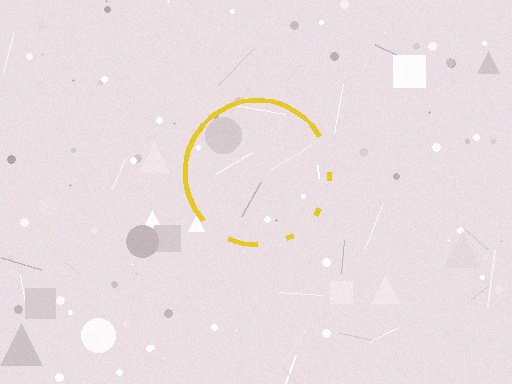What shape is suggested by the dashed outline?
The dashed outline suggests a circle.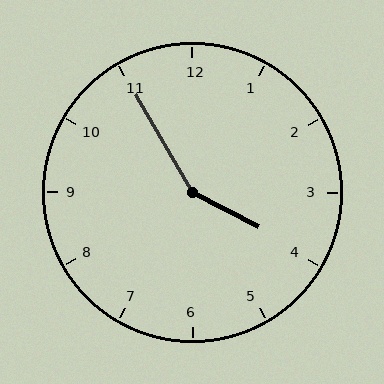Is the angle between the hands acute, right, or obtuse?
It is obtuse.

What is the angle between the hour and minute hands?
Approximately 148 degrees.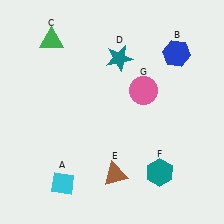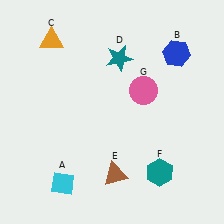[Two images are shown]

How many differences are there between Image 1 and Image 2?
There is 1 difference between the two images.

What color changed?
The triangle (C) changed from green in Image 1 to orange in Image 2.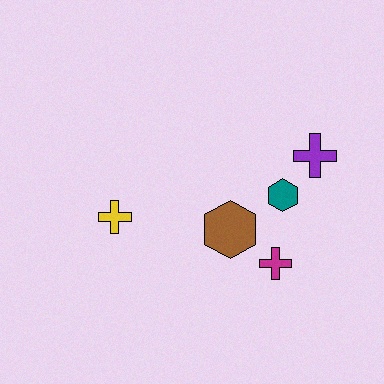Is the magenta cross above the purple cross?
No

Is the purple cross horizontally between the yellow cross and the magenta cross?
No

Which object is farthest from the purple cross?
The yellow cross is farthest from the purple cross.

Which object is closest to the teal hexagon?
The purple cross is closest to the teal hexagon.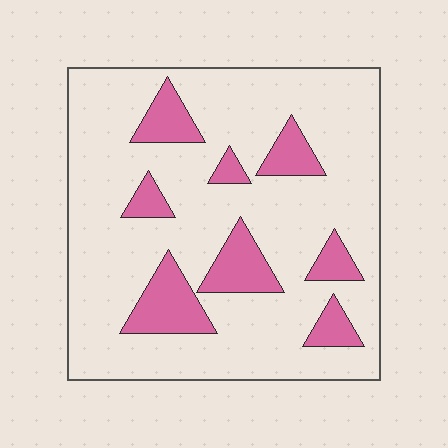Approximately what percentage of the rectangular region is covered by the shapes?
Approximately 20%.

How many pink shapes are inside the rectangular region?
8.